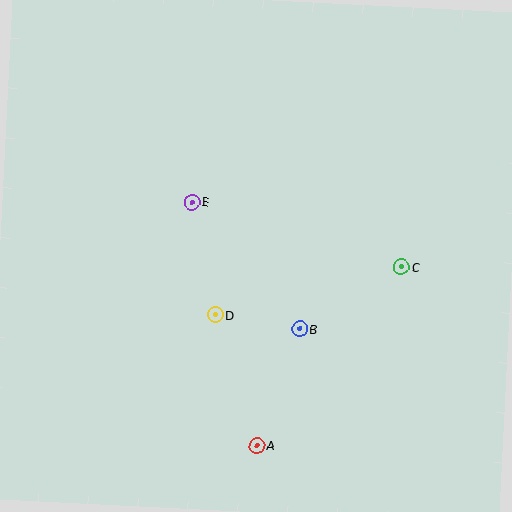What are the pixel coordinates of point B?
Point B is at (299, 329).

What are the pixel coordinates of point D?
Point D is at (215, 315).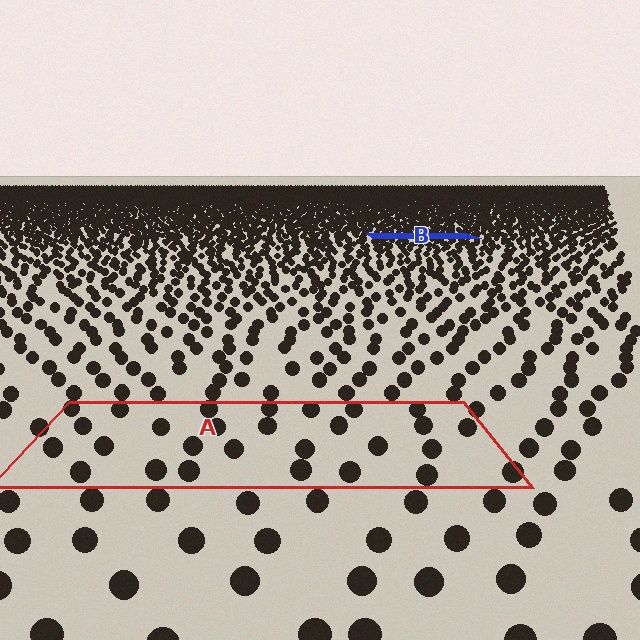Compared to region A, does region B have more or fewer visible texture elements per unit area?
Region B has more texture elements per unit area — they are packed more densely because it is farther away.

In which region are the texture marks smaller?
The texture marks are smaller in region B, because it is farther away.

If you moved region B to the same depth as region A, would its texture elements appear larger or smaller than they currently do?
They would appear larger. At a closer depth, the same texture elements are projected at a bigger on-screen size.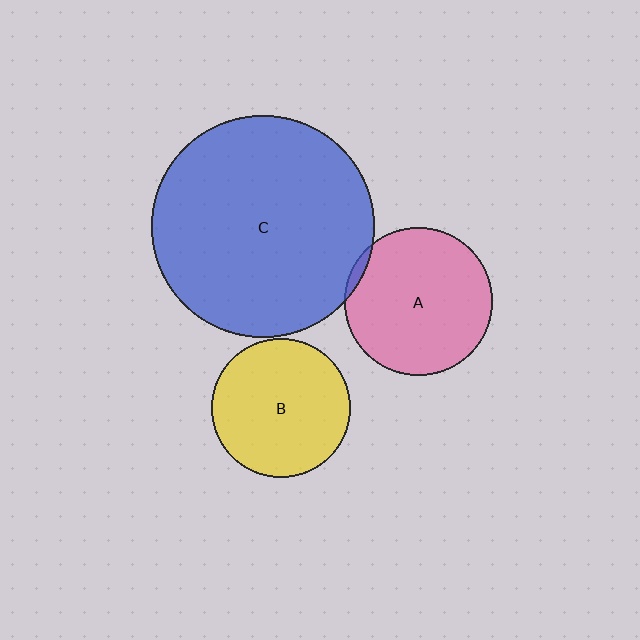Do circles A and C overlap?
Yes.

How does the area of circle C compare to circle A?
Approximately 2.3 times.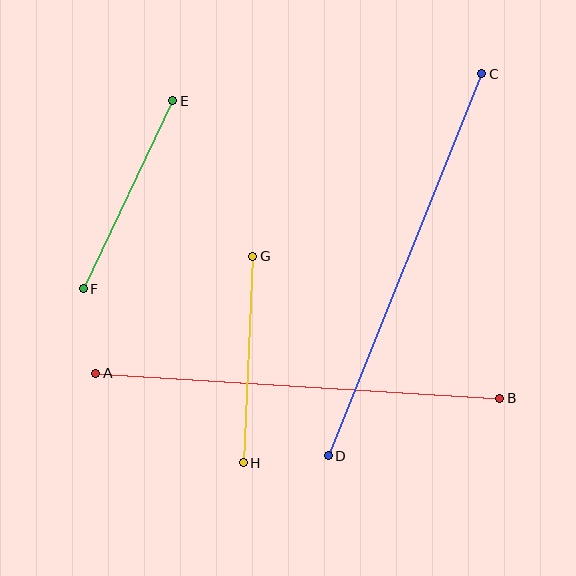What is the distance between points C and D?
The distance is approximately 412 pixels.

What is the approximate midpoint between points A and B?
The midpoint is at approximately (298, 386) pixels.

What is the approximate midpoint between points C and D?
The midpoint is at approximately (405, 265) pixels.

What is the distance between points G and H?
The distance is approximately 207 pixels.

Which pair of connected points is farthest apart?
Points C and D are farthest apart.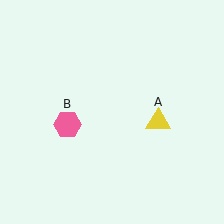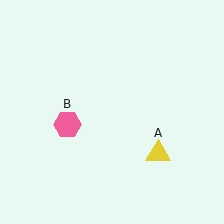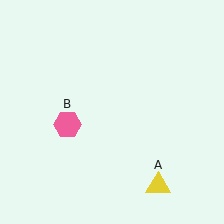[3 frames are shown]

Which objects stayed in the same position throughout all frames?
Pink hexagon (object B) remained stationary.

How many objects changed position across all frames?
1 object changed position: yellow triangle (object A).